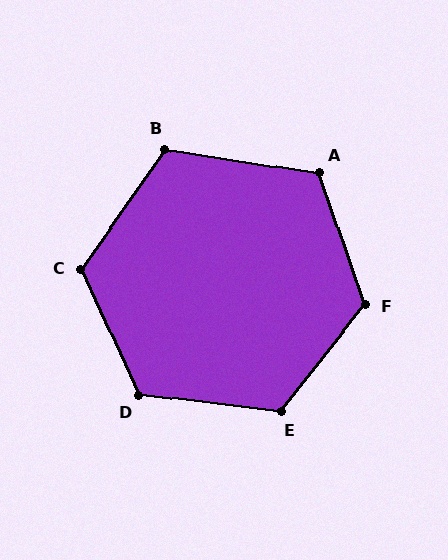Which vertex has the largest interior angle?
F, at approximately 123 degrees.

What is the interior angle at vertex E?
Approximately 122 degrees (obtuse).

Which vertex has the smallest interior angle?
B, at approximately 116 degrees.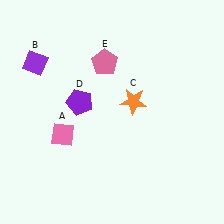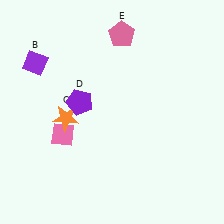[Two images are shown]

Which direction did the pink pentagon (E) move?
The pink pentagon (E) moved up.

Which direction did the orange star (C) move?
The orange star (C) moved left.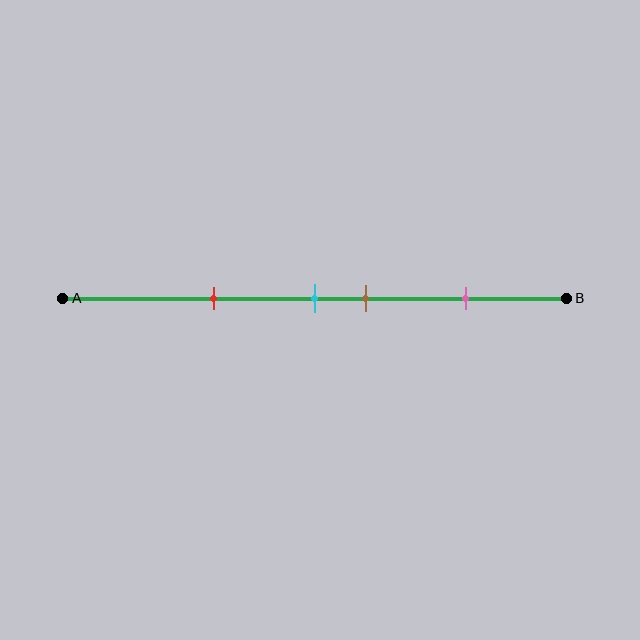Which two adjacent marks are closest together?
The cyan and brown marks are the closest adjacent pair.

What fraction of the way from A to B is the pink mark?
The pink mark is approximately 80% (0.8) of the way from A to B.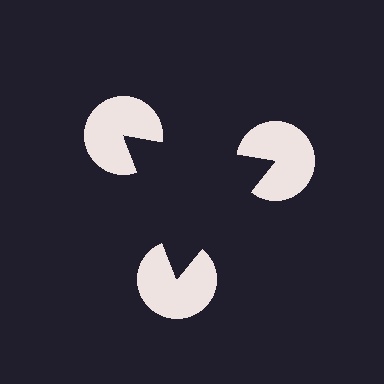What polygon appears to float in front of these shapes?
An illusory triangle — its edges are inferred from the aligned wedge cuts in the pac-man discs, not physically drawn.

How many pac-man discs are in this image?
There are 3 — one at each vertex of the illusory triangle.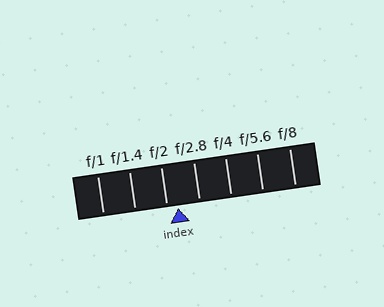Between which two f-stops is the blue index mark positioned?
The index mark is between f/2 and f/2.8.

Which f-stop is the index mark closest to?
The index mark is closest to f/2.